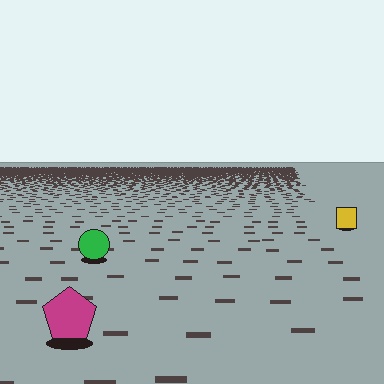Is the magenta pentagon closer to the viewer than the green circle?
Yes. The magenta pentagon is closer — you can tell from the texture gradient: the ground texture is coarser near it.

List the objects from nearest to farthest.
From nearest to farthest: the magenta pentagon, the green circle, the yellow square.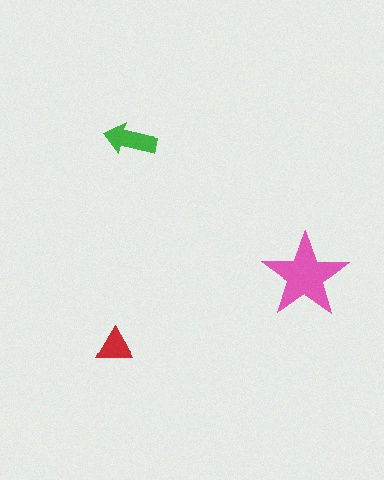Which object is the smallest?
The red triangle.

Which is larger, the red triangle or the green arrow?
The green arrow.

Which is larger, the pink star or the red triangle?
The pink star.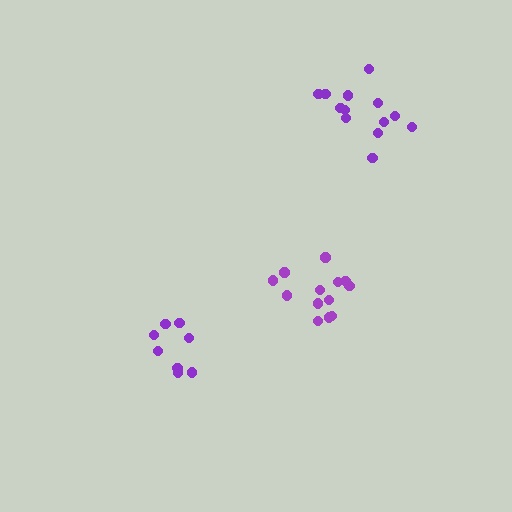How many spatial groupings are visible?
There are 3 spatial groupings.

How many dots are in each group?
Group 1: 8 dots, Group 2: 13 dots, Group 3: 13 dots (34 total).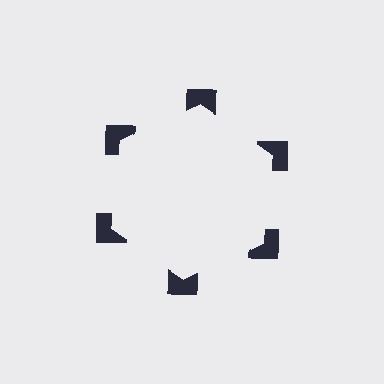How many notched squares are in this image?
There are 6 — one at each vertex of the illusory hexagon.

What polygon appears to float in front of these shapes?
An illusory hexagon — its edges are inferred from the aligned wedge cuts in the notched squares, not physically drawn.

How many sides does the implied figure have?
6 sides.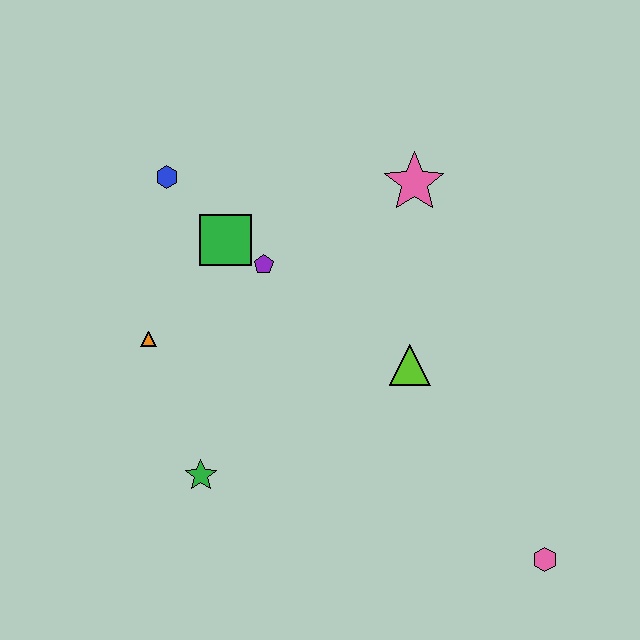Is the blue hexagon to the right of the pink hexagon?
No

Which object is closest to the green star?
The orange triangle is closest to the green star.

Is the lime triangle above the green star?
Yes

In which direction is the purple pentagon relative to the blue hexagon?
The purple pentagon is to the right of the blue hexagon.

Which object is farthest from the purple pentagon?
The pink hexagon is farthest from the purple pentagon.